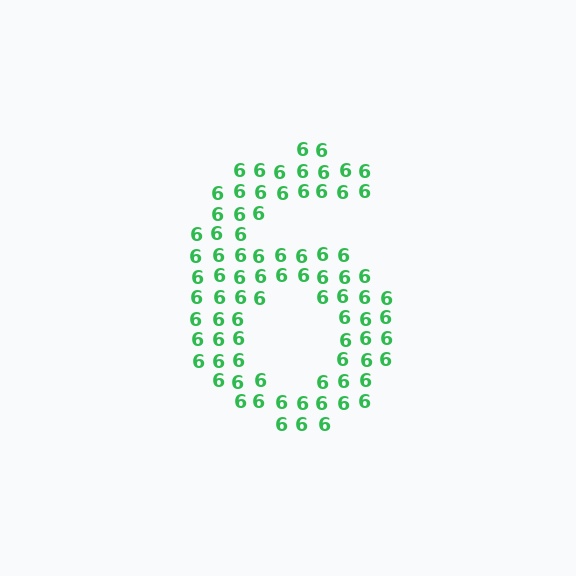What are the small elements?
The small elements are digit 6's.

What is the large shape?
The large shape is the digit 6.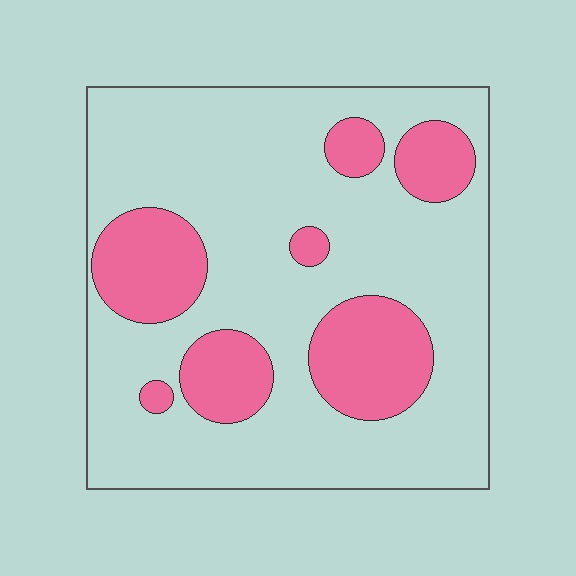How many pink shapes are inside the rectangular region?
7.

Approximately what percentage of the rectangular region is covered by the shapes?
Approximately 25%.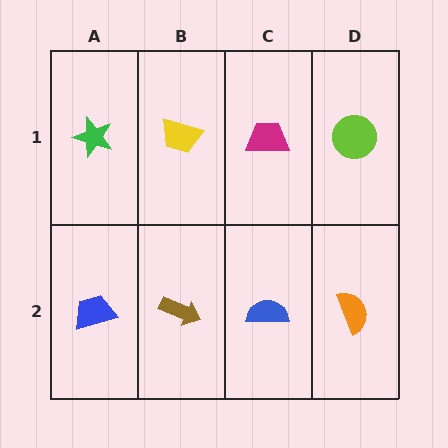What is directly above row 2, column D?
A lime circle.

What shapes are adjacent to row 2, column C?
A magenta trapezoid (row 1, column C), a brown arrow (row 2, column B), an orange semicircle (row 2, column D).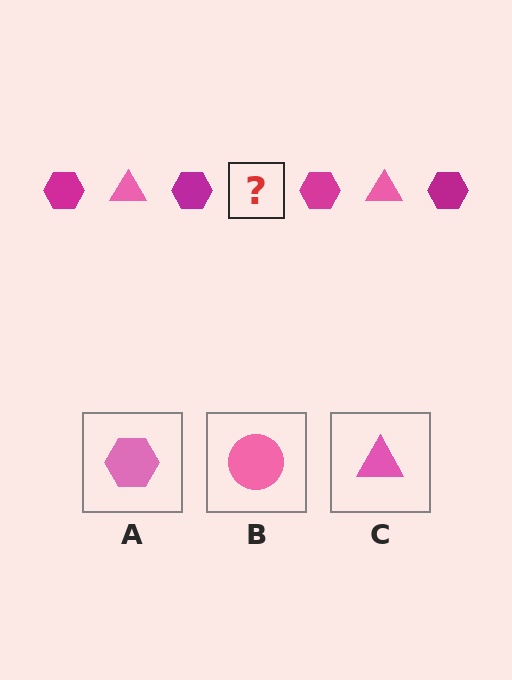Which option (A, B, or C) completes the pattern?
C.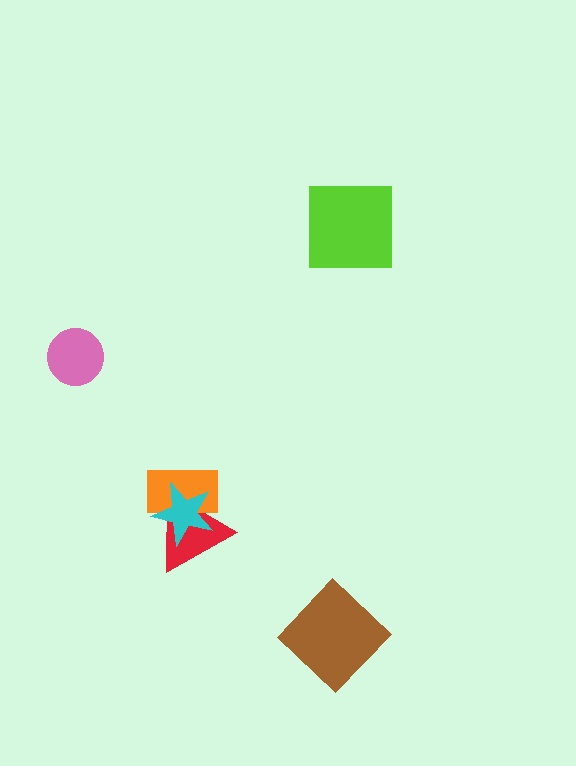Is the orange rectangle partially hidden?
Yes, it is partially covered by another shape.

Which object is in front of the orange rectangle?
The cyan star is in front of the orange rectangle.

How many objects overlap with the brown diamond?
0 objects overlap with the brown diamond.